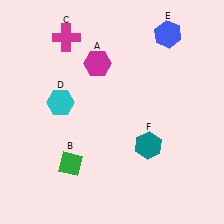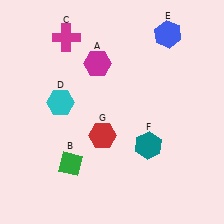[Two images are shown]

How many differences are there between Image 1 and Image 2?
There is 1 difference between the two images.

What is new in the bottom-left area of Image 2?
A red hexagon (G) was added in the bottom-left area of Image 2.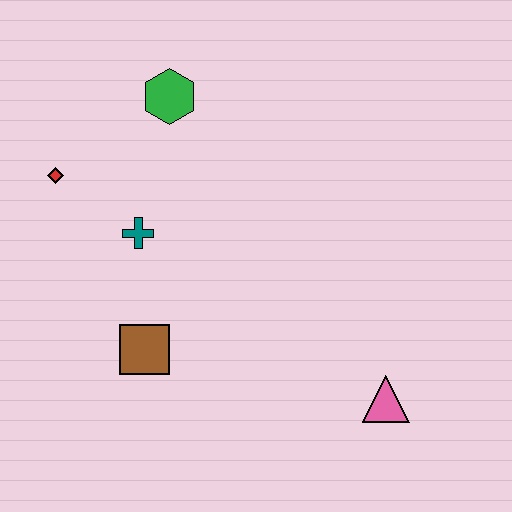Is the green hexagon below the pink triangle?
No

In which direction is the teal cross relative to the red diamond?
The teal cross is to the right of the red diamond.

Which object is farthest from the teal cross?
The pink triangle is farthest from the teal cross.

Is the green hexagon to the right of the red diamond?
Yes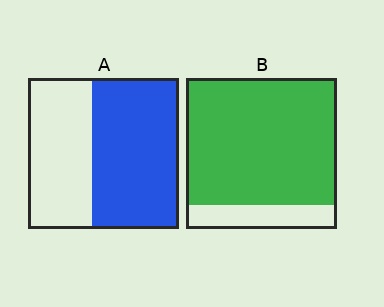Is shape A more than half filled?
Yes.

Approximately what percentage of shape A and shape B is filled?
A is approximately 60% and B is approximately 85%.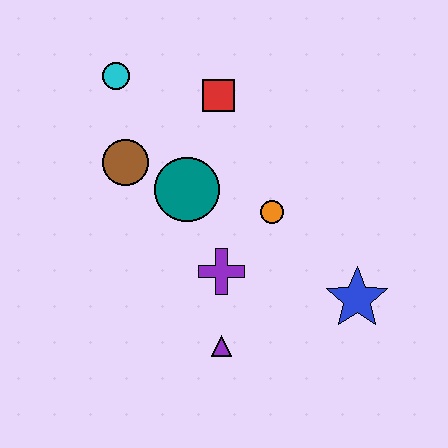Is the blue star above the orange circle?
No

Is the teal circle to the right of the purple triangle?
No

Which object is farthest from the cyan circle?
The blue star is farthest from the cyan circle.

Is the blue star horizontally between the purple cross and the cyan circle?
No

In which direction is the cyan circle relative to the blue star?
The cyan circle is to the left of the blue star.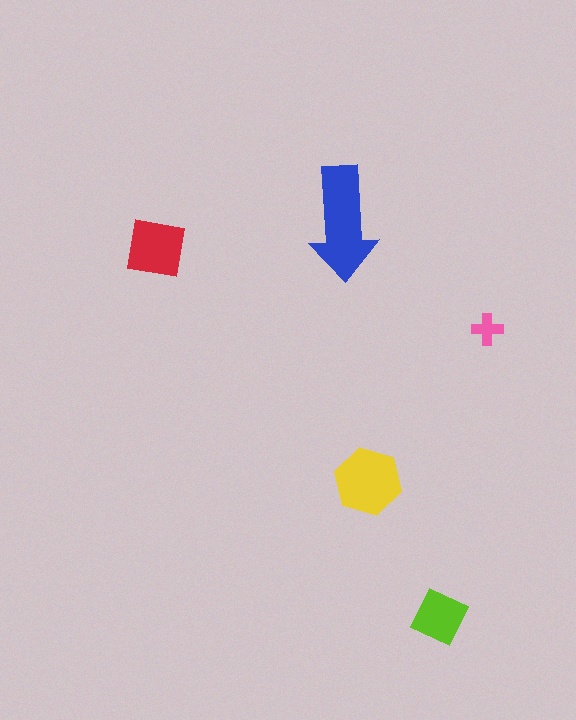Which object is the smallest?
The pink cross.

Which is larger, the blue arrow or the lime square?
The blue arrow.